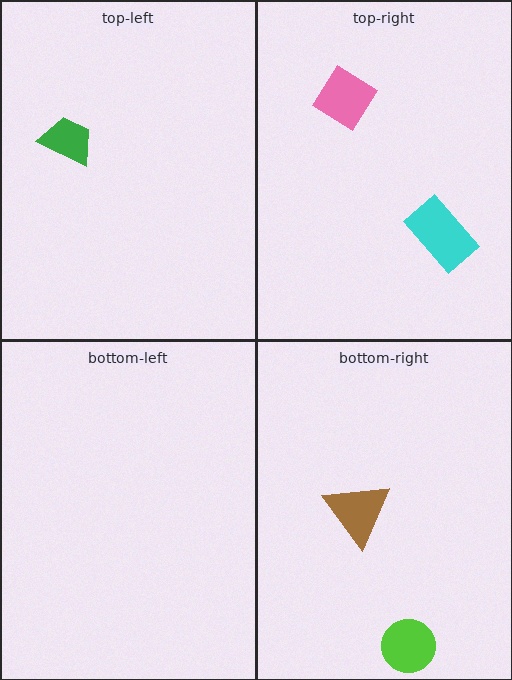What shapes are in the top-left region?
The green trapezoid.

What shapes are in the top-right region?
The cyan rectangle, the pink diamond.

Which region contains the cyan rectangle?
The top-right region.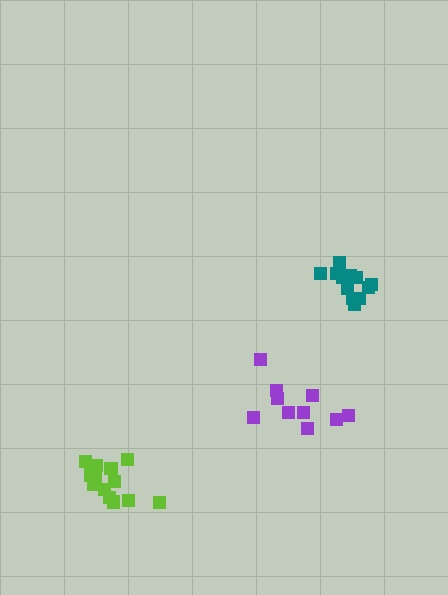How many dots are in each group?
Group 1: 10 dots, Group 2: 13 dots, Group 3: 12 dots (35 total).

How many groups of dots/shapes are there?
There are 3 groups.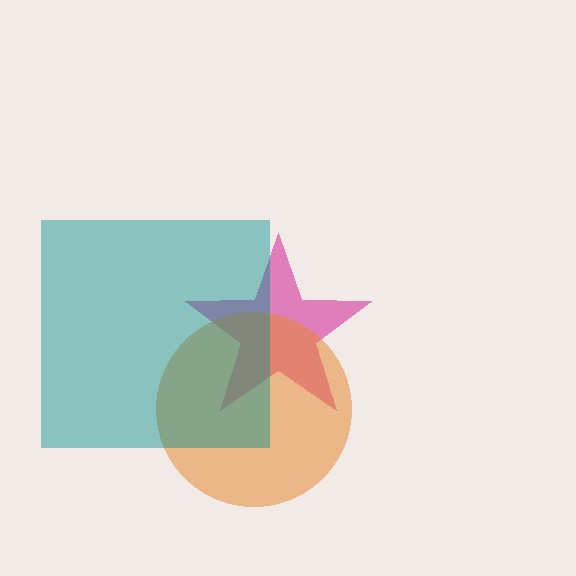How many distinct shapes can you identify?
There are 3 distinct shapes: a magenta star, an orange circle, a teal square.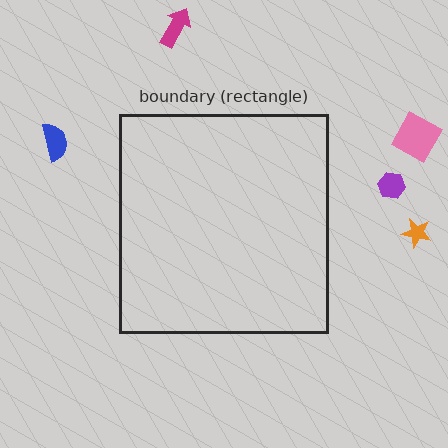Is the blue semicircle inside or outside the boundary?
Outside.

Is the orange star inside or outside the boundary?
Outside.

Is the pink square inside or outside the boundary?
Outside.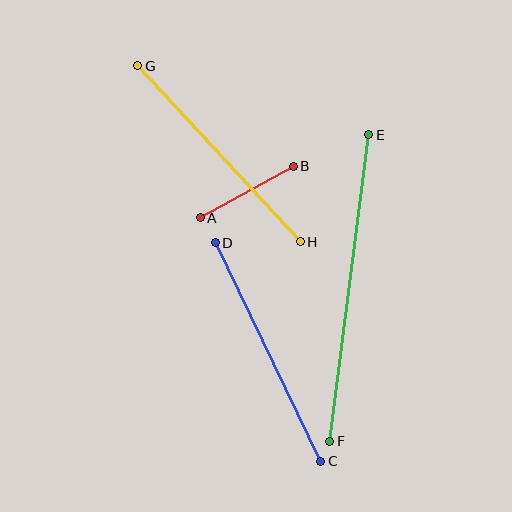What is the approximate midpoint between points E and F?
The midpoint is at approximately (349, 288) pixels.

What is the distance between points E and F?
The distance is approximately 309 pixels.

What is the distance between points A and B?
The distance is approximately 106 pixels.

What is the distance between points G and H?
The distance is approximately 239 pixels.